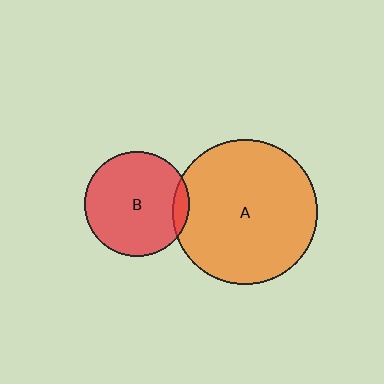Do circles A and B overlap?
Yes.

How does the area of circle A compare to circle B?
Approximately 1.9 times.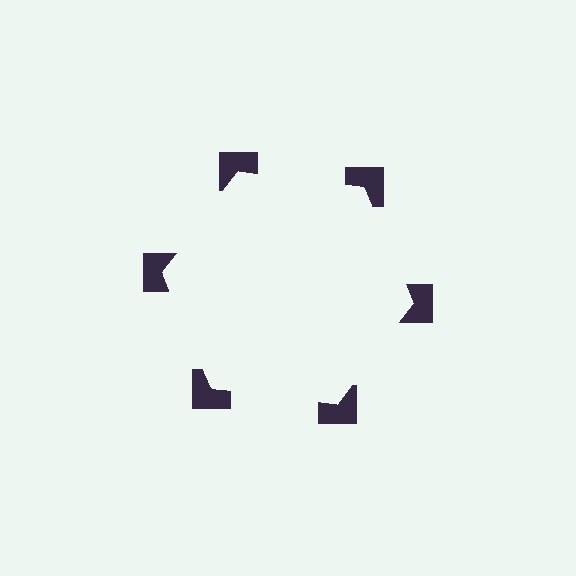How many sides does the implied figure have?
6 sides.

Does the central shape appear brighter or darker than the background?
It typically appears slightly brighter than the background, even though no actual brightness change is drawn.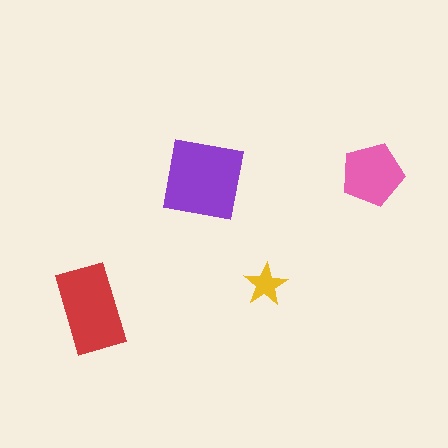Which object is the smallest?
The yellow star.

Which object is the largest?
The purple square.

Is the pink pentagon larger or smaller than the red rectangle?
Smaller.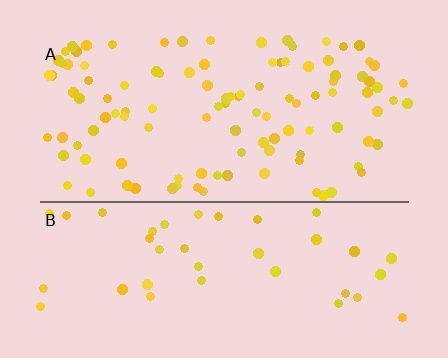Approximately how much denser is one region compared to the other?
Approximately 2.6× — region A over region B.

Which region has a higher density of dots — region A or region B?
A (the top).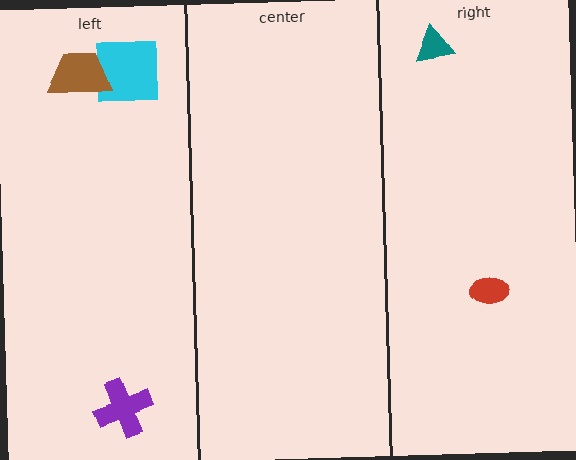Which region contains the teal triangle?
The right region.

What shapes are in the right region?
The red ellipse, the teal triangle.